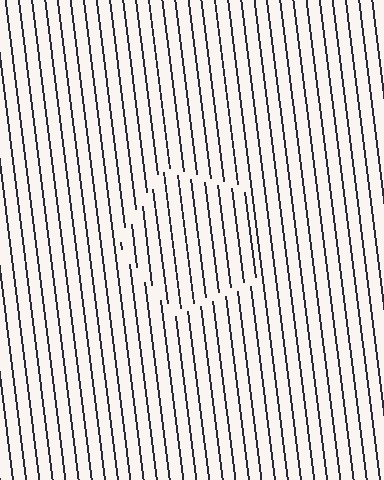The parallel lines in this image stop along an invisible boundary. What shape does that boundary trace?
An illusory pentagon. The interior of the shape contains the same grating, shifted by half a period — the contour is defined by the phase discontinuity where line-ends from the inner and outer gratings abut.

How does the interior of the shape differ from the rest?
The interior of the shape contains the same grating, shifted by half a period — the contour is defined by the phase discontinuity where line-ends from the inner and outer gratings abut.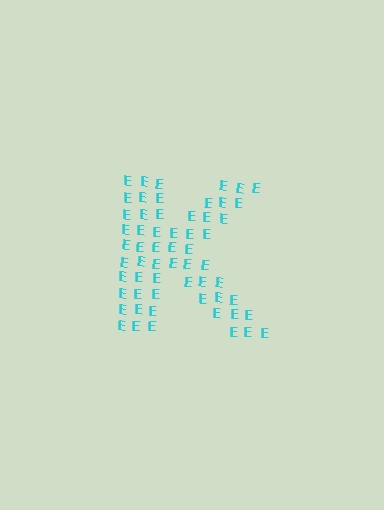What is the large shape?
The large shape is the letter K.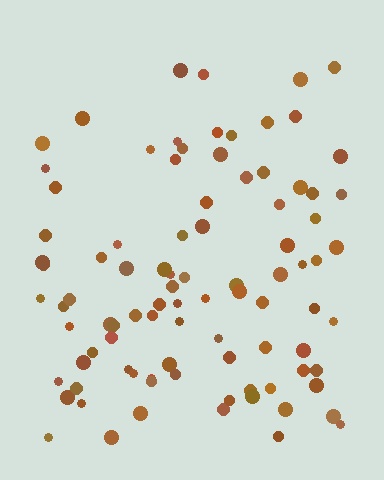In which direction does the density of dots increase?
From top to bottom, with the bottom side densest.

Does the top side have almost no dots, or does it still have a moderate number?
Still a moderate number, just noticeably fewer than the bottom.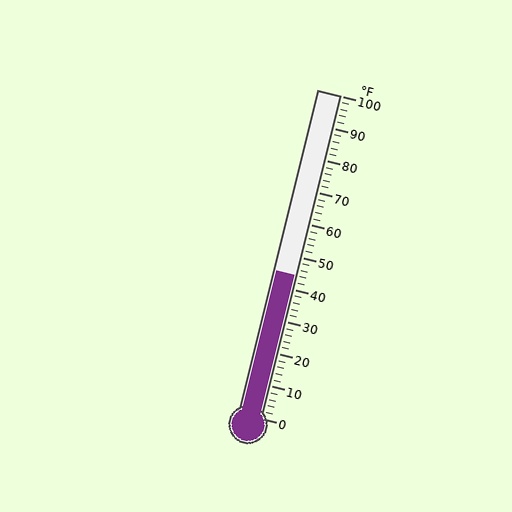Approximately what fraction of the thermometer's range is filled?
The thermometer is filled to approximately 45% of its range.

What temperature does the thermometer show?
The thermometer shows approximately 44°F.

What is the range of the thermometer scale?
The thermometer scale ranges from 0°F to 100°F.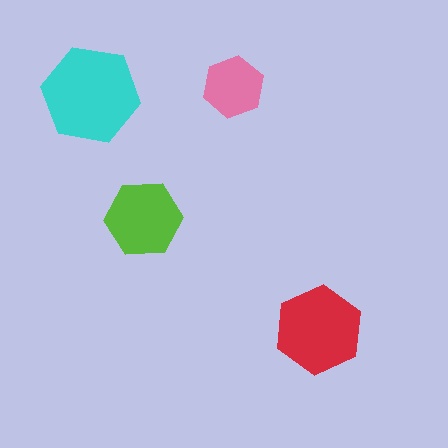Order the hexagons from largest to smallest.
the cyan one, the red one, the lime one, the pink one.